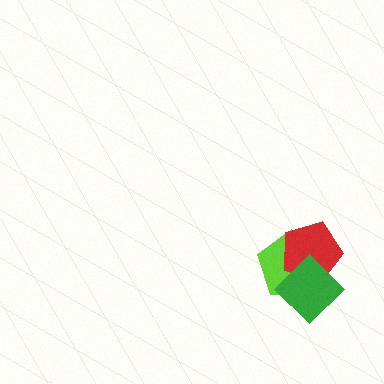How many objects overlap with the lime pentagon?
2 objects overlap with the lime pentagon.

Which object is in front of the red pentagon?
The green diamond is in front of the red pentagon.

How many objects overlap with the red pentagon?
2 objects overlap with the red pentagon.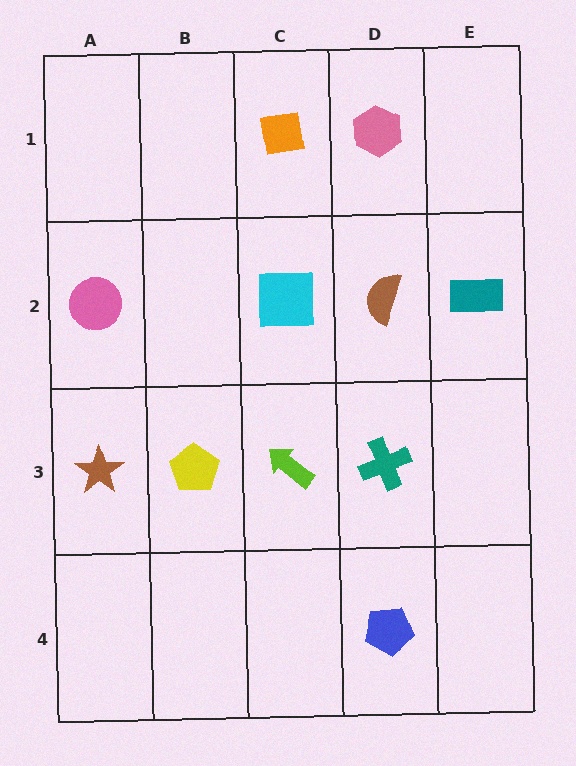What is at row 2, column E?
A teal rectangle.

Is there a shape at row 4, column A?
No, that cell is empty.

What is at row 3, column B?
A yellow pentagon.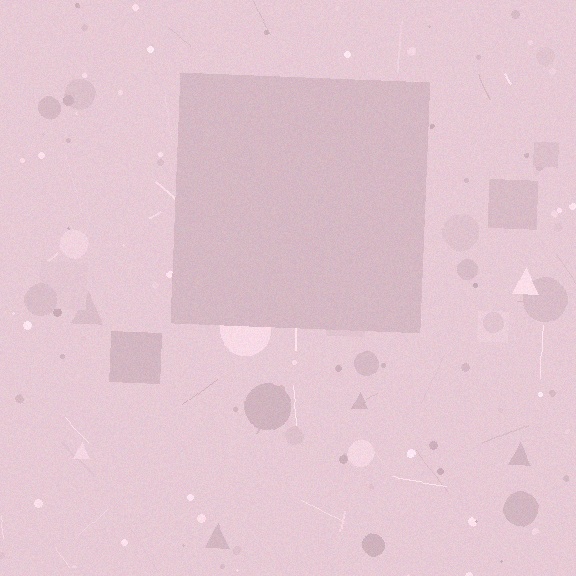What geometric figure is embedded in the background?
A square is embedded in the background.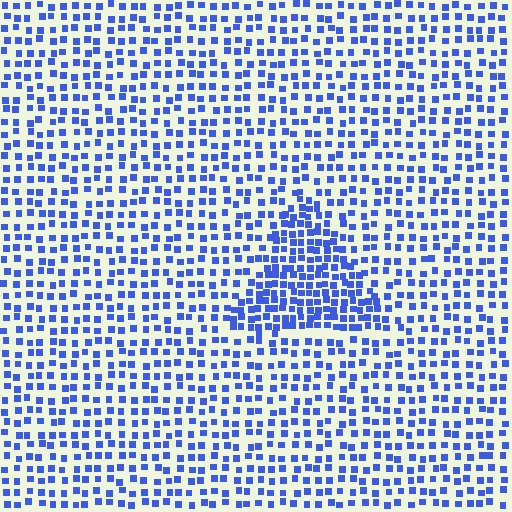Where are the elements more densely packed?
The elements are more densely packed inside the triangle boundary.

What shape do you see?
I see a triangle.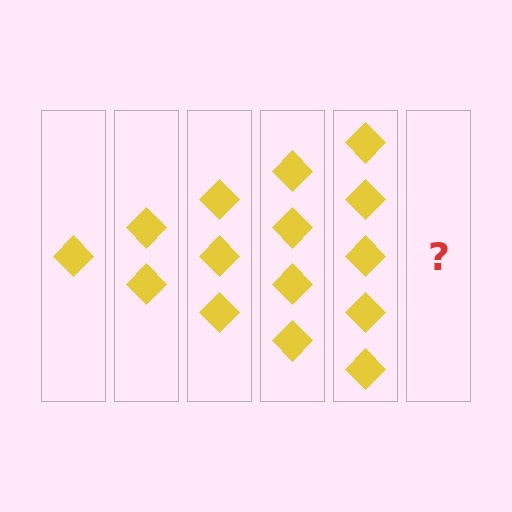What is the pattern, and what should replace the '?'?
The pattern is that each step adds one more diamond. The '?' should be 6 diamonds.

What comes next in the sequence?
The next element should be 6 diamonds.